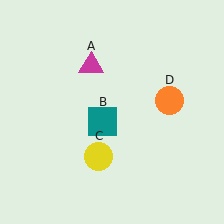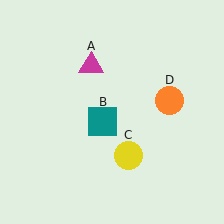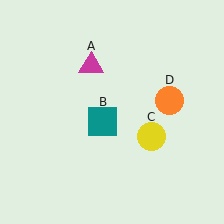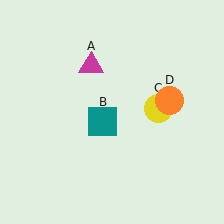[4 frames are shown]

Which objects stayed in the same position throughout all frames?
Magenta triangle (object A) and teal square (object B) and orange circle (object D) remained stationary.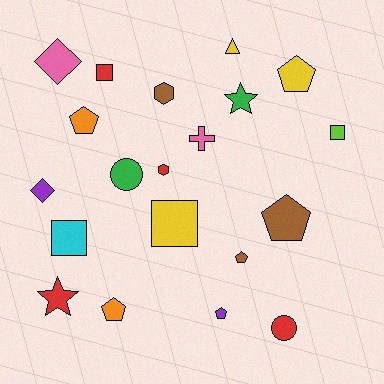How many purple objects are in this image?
There are 2 purple objects.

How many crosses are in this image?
There is 1 cross.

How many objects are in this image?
There are 20 objects.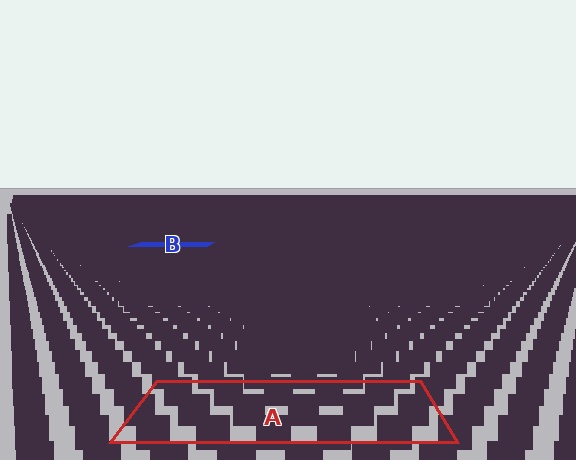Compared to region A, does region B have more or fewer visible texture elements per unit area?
Region B has more texture elements per unit area — they are packed more densely because it is farther away.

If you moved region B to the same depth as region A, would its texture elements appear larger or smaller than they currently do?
They would appear larger. At a closer depth, the same texture elements are projected at a bigger on-screen size.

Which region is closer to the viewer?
Region A is closer. The texture elements there are larger and more spread out.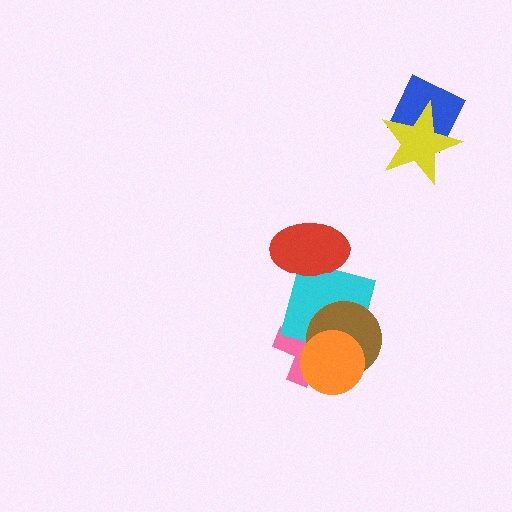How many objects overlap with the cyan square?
4 objects overlap with the cyan square.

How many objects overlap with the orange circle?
3 objects overlap with the orange circle.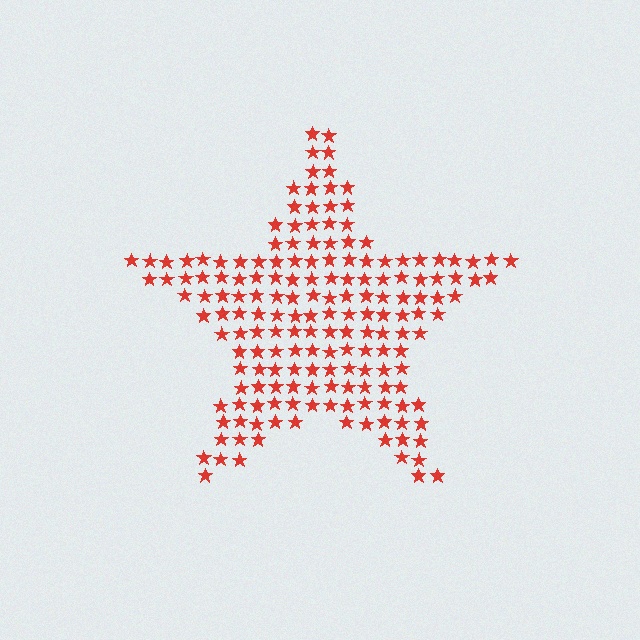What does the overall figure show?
The overall figure shows a star.